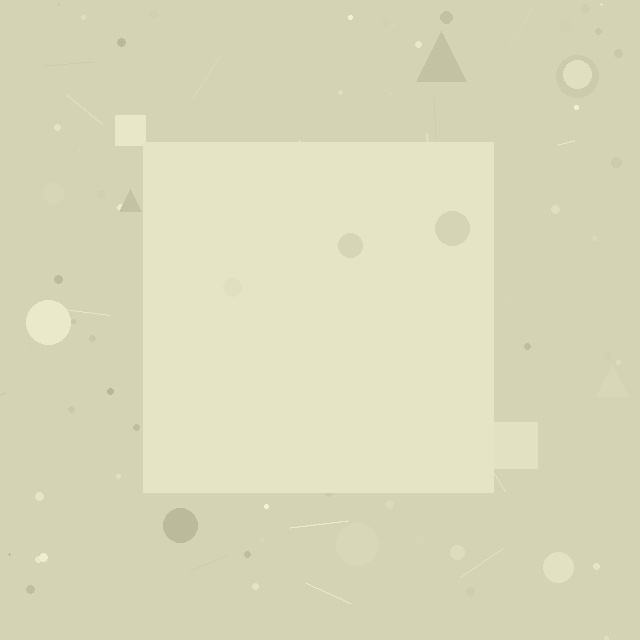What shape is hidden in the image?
A square is hidden in the image.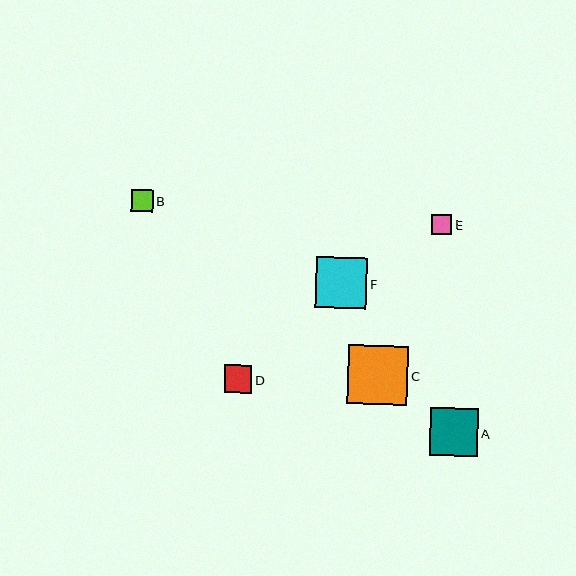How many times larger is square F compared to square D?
Square F is approximately 1.8 times the size of square D.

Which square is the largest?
Square C is the largest with a size of approximately 60 pixels.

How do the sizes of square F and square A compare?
Square F and square A are approximately the same size.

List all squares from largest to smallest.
From largest to smallest: C, F, A, D, B, E.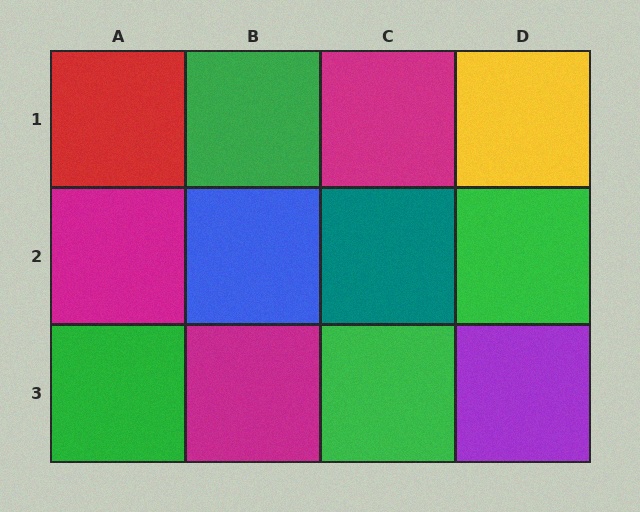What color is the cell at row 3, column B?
Magenta.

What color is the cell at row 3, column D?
Purple.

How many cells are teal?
1 cell is teal.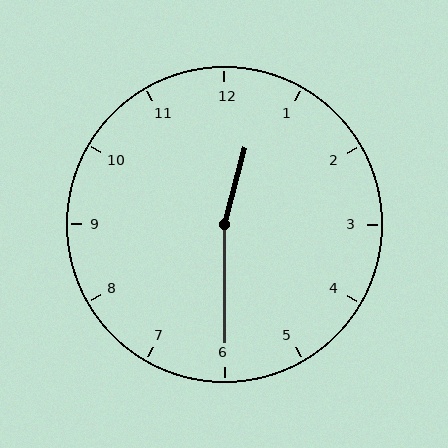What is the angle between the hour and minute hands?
Approximately 165 degrees.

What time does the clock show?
12:30.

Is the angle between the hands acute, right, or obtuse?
It is obtuse.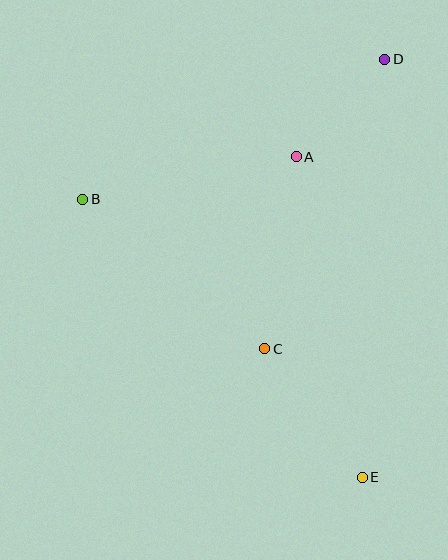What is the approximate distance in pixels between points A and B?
The distance between A and B is approximately 218 pixels.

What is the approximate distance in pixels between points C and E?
The distance between C and E is approximately 161 pixels.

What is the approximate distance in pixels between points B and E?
The distance between B and E is approximately 394 pixels.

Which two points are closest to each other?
Points A and D are closest to each other.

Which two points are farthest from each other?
Points D and E are farthest from each other.